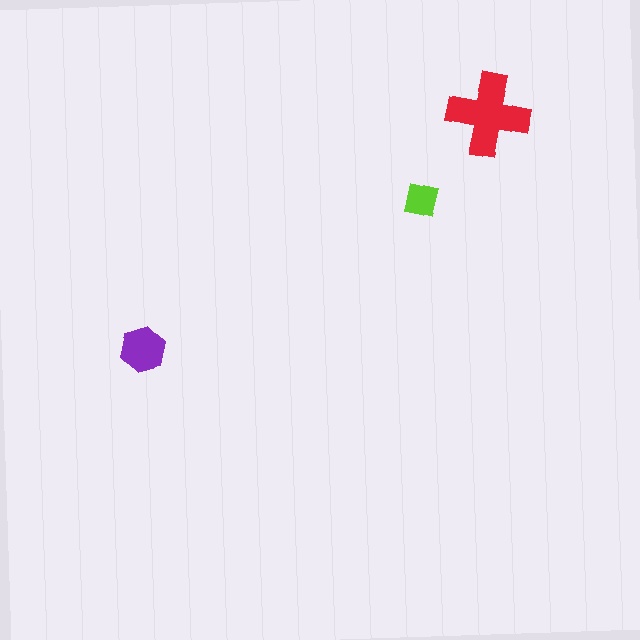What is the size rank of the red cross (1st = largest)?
1st.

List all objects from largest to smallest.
The red cross, the purple hexagon, the lime square.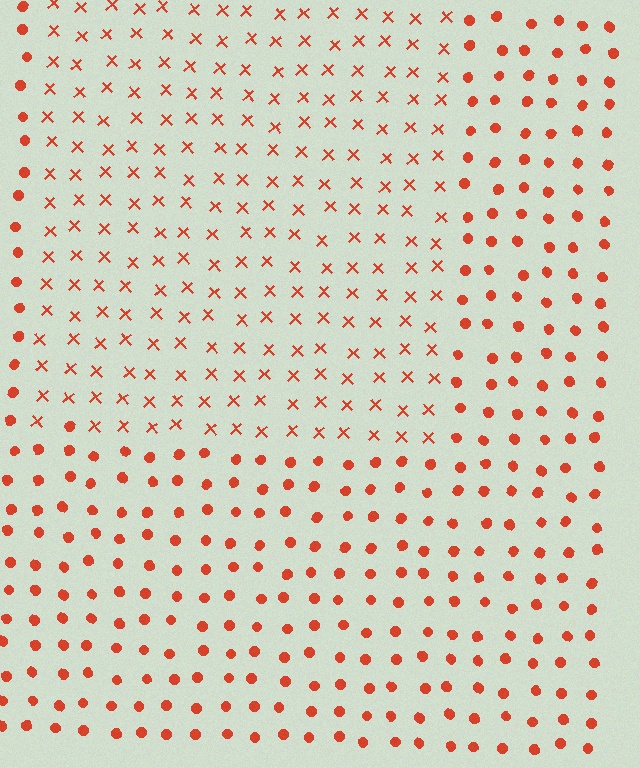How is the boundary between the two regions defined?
The boundary is defined by a change in element shape: X marks inside vs. circles outside. All elements share the same color and spacing.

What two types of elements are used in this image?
The image uses X marks inside the rectangle region and circles outside it.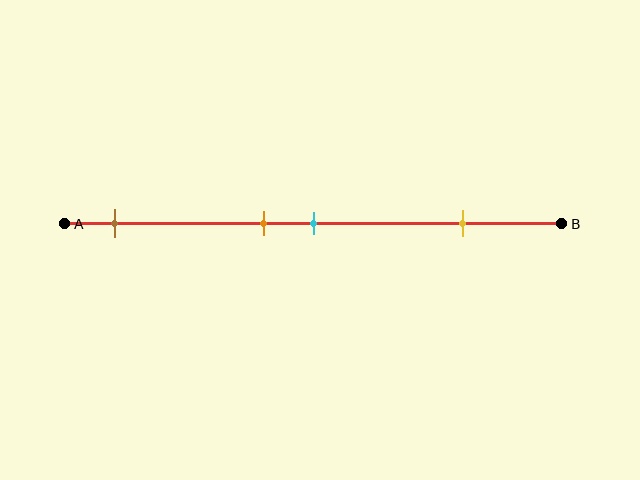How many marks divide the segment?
There are 4 marks dividing the segment.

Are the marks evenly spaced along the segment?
No, the marks are not evenly spaced.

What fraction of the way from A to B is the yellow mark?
The yellow mark is approximately 80% (0.8) of the way from A to B.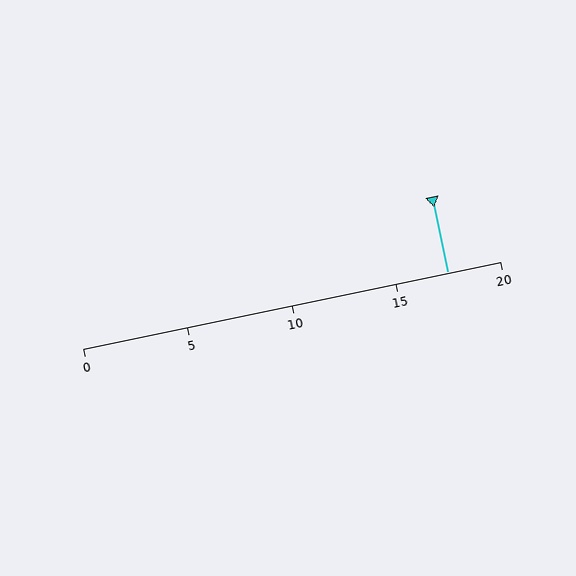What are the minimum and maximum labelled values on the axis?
The axis runs from 0 to 20.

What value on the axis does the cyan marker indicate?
The marker indicates approximately 17.5.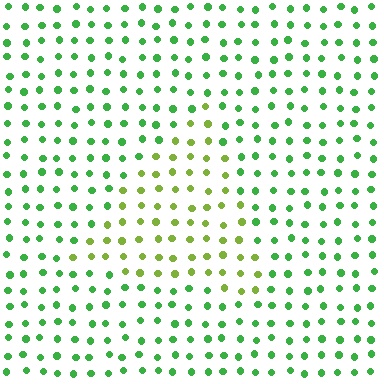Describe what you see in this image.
The image is filled with small green elements in a uniform arrangement. A triangle-shaped region is visible where the elements are tinted to a slightly different hue, forming a subtle color boundary.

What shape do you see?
I see a triangle.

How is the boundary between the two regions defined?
The boundary is defined purely by a slight shift in hue (about 38 degrees). Spacing, size, and orientation are identical on both sides.